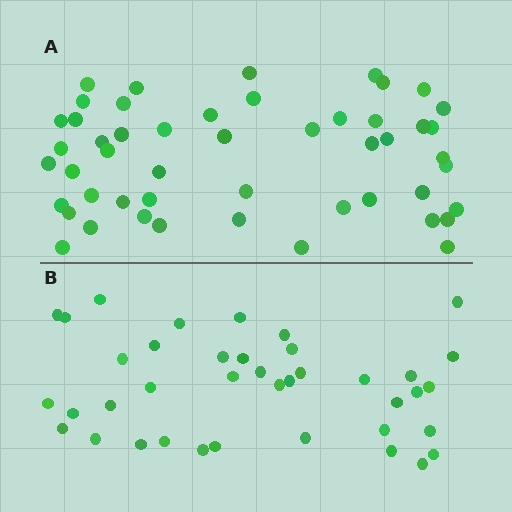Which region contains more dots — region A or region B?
Region A (the top region) has more dots.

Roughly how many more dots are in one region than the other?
Region A has roughly 12 or so more dots than region B.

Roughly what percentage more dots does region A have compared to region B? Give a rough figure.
About 30% more.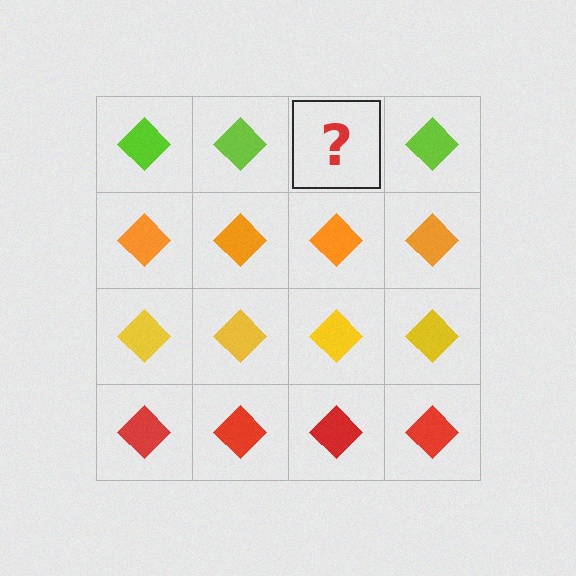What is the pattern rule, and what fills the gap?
The rule is that each row has a consistent color. The gap should be filled with a lime diamond.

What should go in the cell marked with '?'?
The missing cell should contain a lime diamond.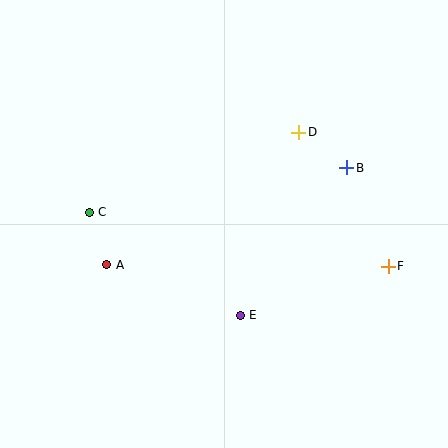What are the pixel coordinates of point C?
Point C is at (89, 212).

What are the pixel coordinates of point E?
Point E is at (240, 315).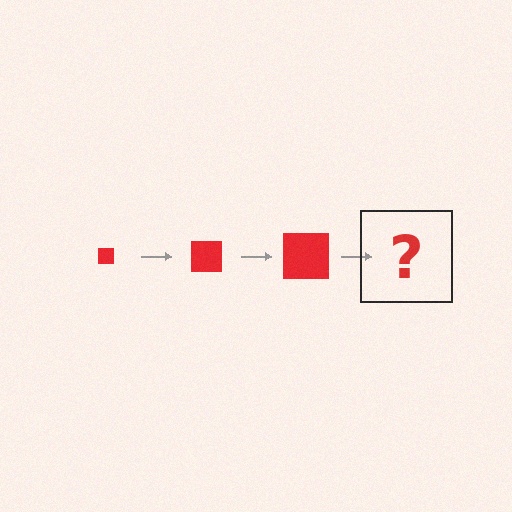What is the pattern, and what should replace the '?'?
The pattern is that the square gets progressively larger each step. The '?' should be a red square, larger than the previous one.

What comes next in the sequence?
The next element should be a red square, larger than the previous one.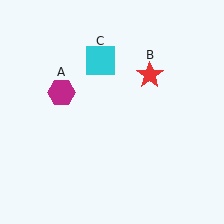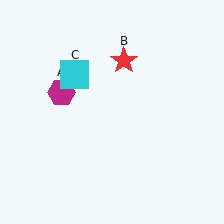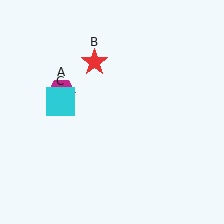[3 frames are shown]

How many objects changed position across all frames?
2 objects changed position: red star (object B), cyan square (object C).